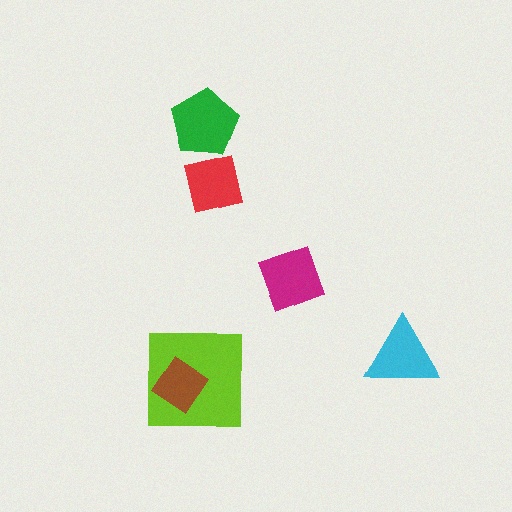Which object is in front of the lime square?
The brown diamond is in front of the lime square.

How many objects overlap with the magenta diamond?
0 objects overlap with the magenta diamond.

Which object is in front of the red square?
The green pentagon is in front of the red square.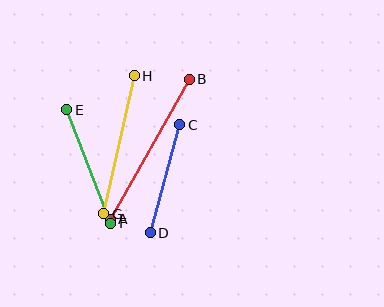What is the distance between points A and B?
The distance is approximately 160 pixels.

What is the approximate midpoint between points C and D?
The midpoint is at approximately (165, 179) pixels.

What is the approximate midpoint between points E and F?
The midpoint is at approximately (89, 167) pixels.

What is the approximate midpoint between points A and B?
The midpoint is at approximately (150, 149) pixels.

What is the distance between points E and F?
The distance is approximately 121 pixels.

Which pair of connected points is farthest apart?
Points A and B are farthest apart.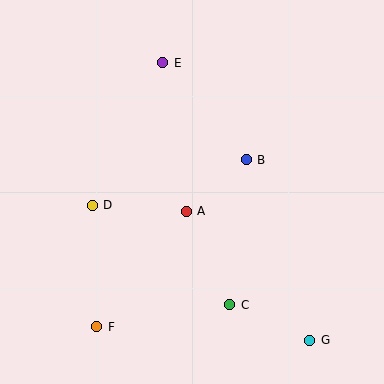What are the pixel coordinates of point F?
Point F is at (97, 327).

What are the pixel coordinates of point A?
Point A is at (186, 211).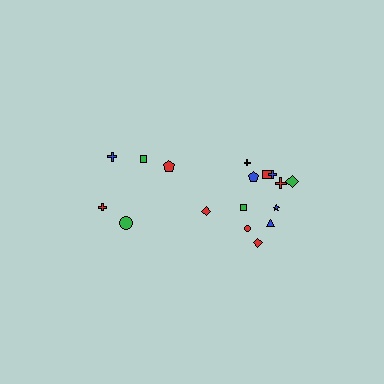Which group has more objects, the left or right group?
The right group.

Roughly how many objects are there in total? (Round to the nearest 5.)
Roughly 15 objects in total.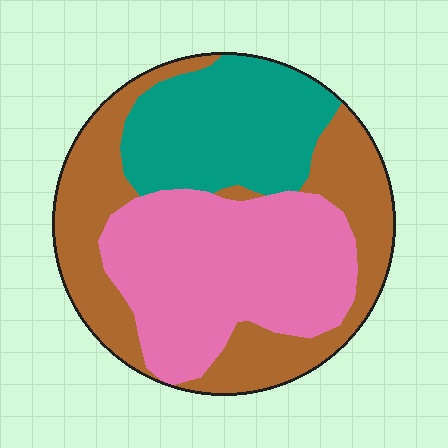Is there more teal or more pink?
Pink.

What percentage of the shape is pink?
Pink covers roughly 40% of the shape.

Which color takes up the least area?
Teal, at roughly 25%.